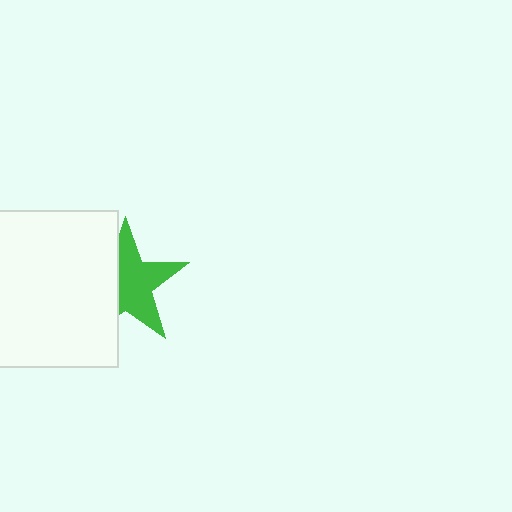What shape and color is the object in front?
The object in front is a white square.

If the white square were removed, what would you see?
You would see the complete green star.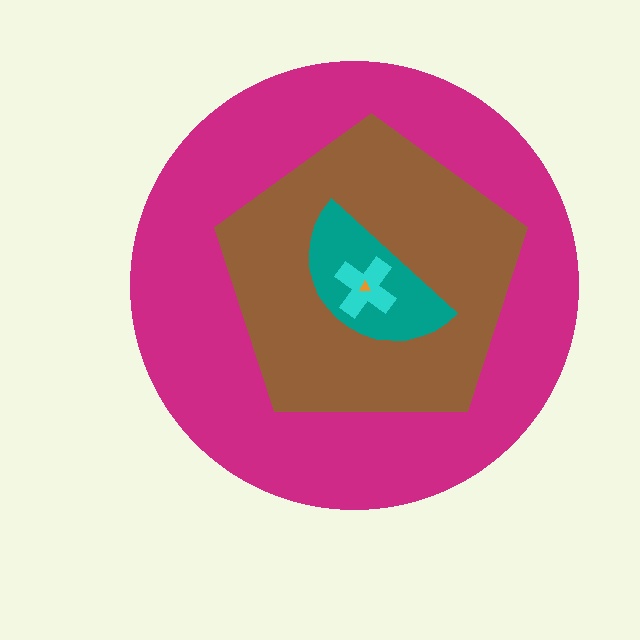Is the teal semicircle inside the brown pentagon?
Yes.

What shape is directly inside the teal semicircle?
The cyan cross.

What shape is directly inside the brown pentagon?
The teal semicircle.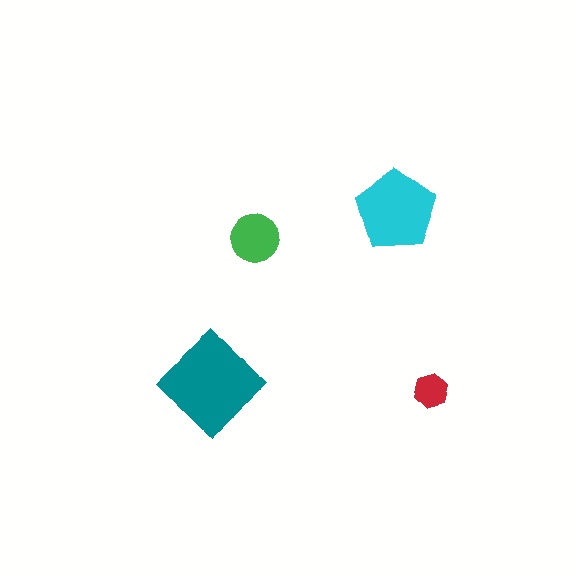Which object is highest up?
The cyan pentagon is topmost.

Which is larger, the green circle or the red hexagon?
The green circle.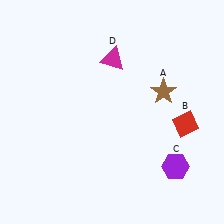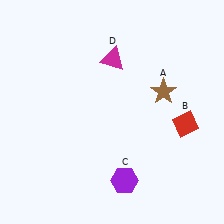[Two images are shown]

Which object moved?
The purple hexagon (C) moved left.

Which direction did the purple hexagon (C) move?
The purple hexagon (C) moved left.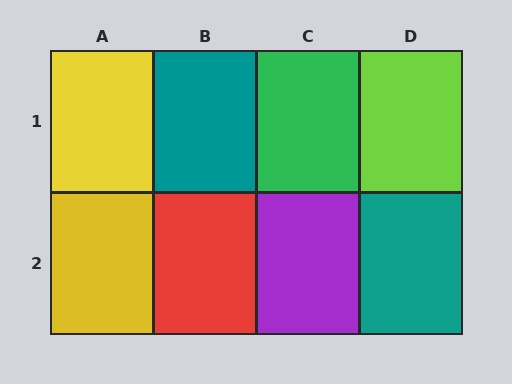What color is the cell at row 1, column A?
Yellow.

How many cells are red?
1 cell is red.